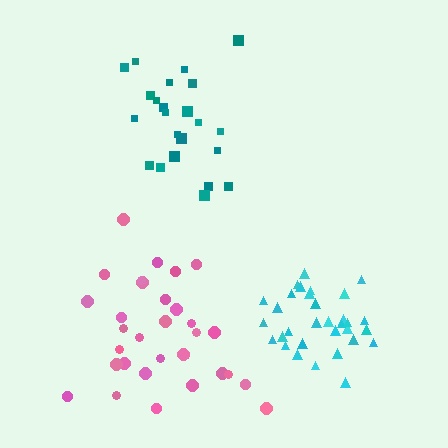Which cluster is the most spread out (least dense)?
Teal.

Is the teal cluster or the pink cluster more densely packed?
Pink.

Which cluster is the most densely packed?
Cyan.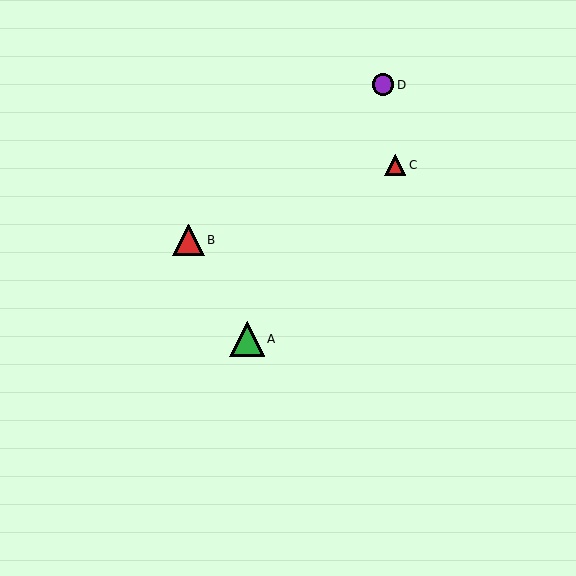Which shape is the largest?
The green triangle (labeled A) is the largest.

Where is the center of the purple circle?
The center of the purple circle is at (383, 85).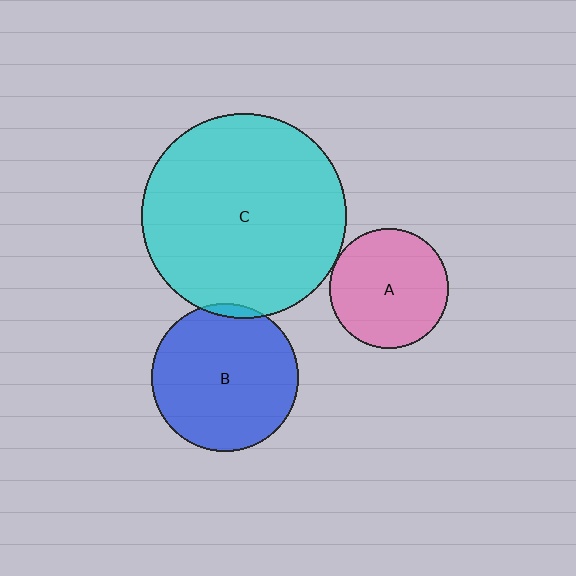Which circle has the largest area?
Circle C (cyan).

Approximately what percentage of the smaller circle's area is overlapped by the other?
Approximately 5%.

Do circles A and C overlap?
Yes.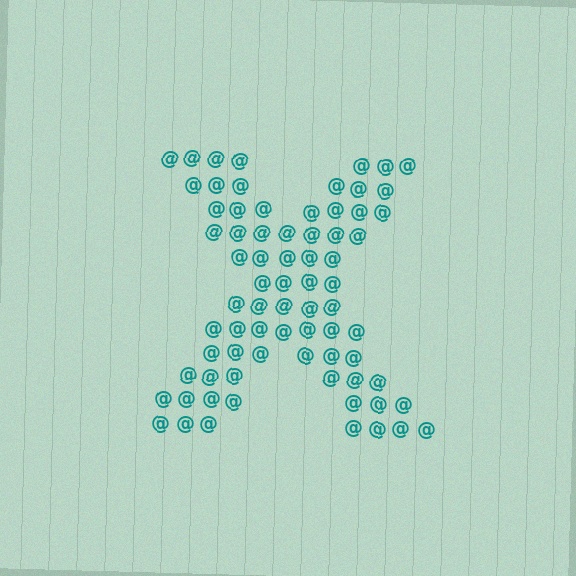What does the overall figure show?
The overall figure shows the letter X.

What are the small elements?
The small elements are at signs.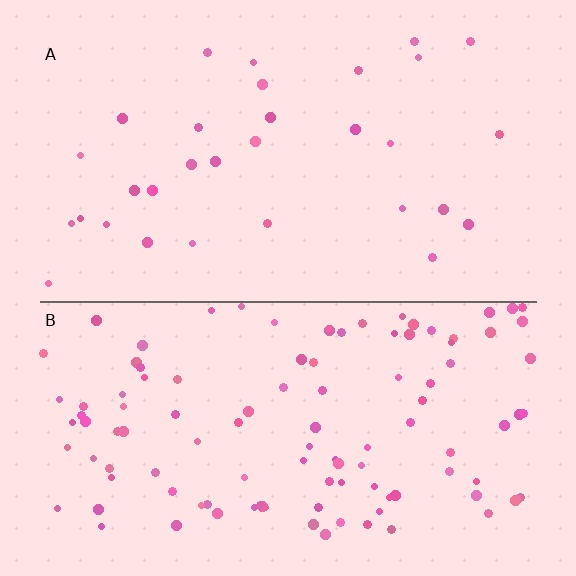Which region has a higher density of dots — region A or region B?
B (the bottom).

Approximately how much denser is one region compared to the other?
Approximately 3.6× — region B over region A.